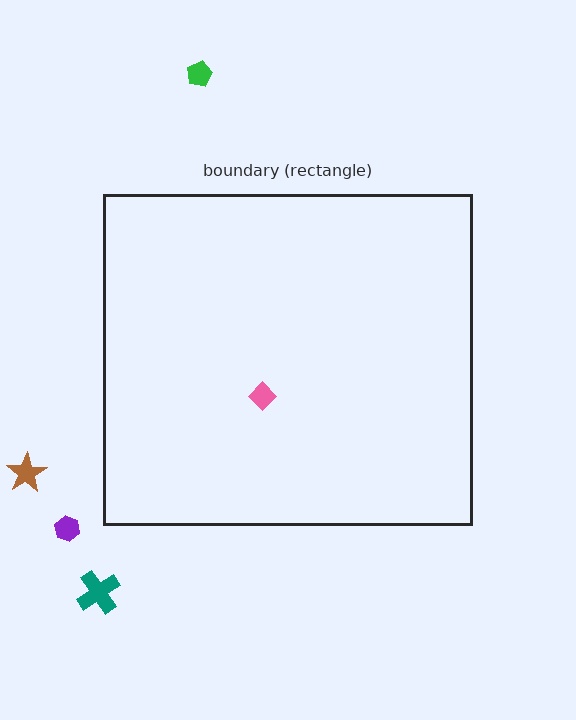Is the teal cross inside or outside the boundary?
Outside.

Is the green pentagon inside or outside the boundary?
Outside.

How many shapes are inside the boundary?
1 inside, 4 outside.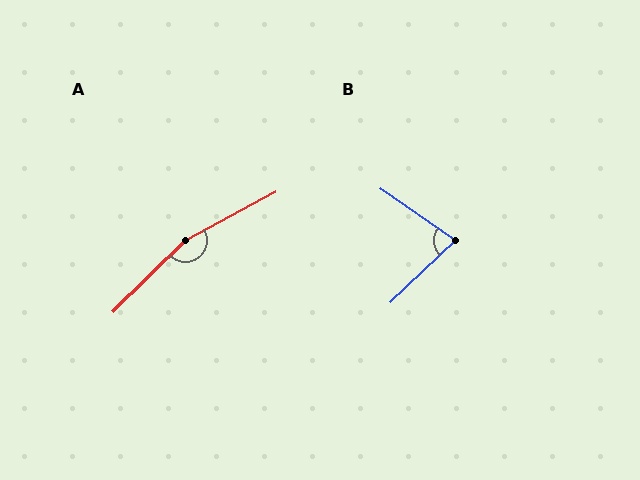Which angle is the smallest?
B, at approximately 78 degrees.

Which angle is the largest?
A, at approximately 164 degrees.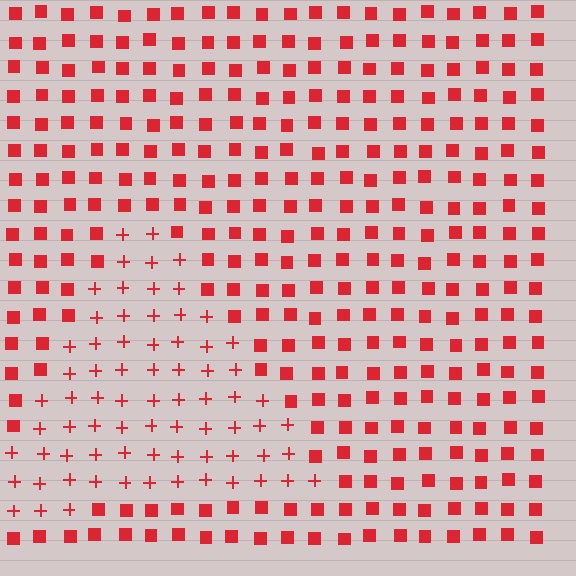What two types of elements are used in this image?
The image uses plus signs inside the triangle region and squares outside it.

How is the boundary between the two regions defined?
The boundary is defined by a change in element shape: plus signs inside vs. squares outside. All elements share the same color and spacing.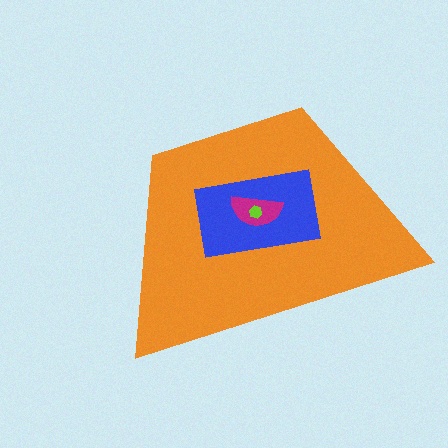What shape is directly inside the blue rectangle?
The magenta semicircle.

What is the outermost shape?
The orange trapezoid.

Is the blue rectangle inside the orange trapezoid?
Yes.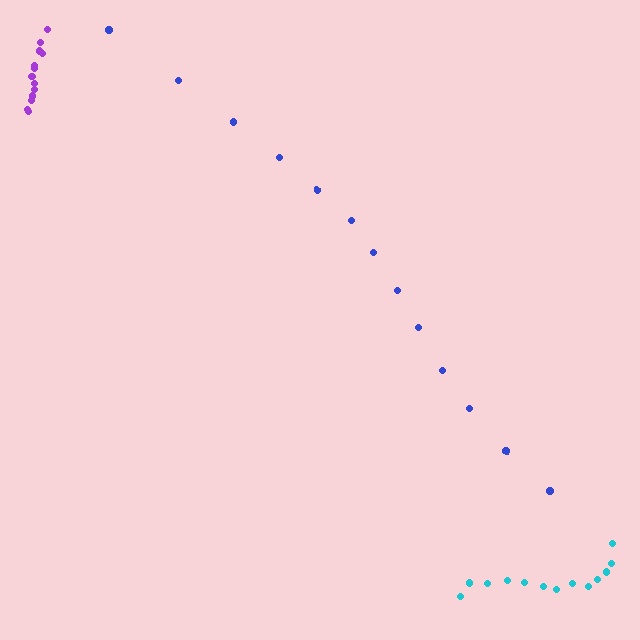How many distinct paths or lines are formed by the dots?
There are 3 distinct paths.